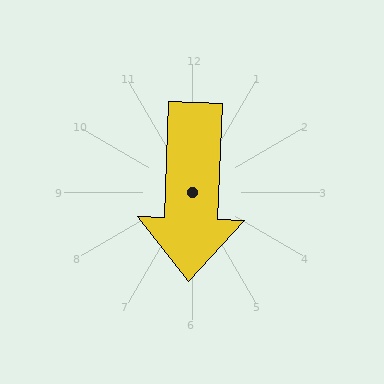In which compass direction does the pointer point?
South.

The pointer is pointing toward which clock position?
Roughly 6 o'clock.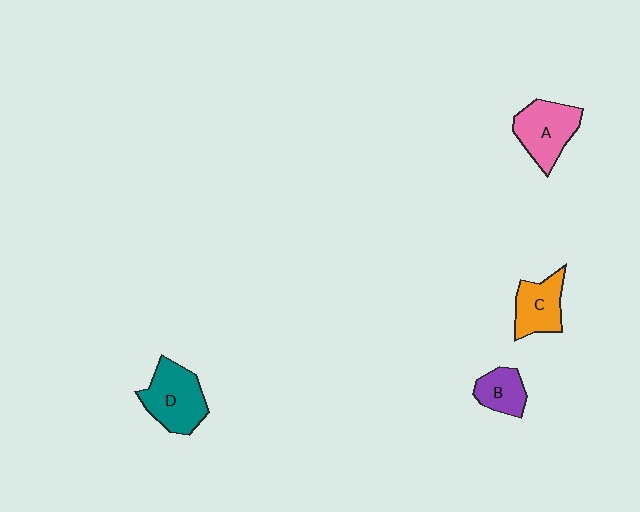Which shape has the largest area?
Shape D (teal).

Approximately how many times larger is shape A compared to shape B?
Approximately 1.7 times.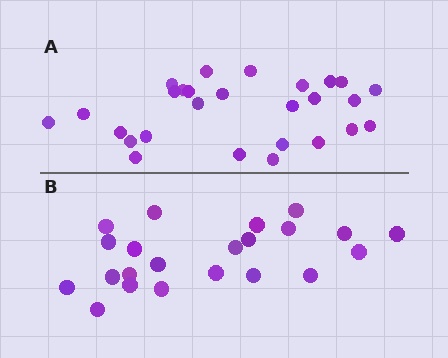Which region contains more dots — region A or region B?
Region A (the top region) has more dots.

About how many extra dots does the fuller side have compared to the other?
Region A has about 5 more dots than region B.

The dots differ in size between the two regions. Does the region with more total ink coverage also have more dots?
No. Region B has more total ink coverage because its dots are larger, but region A actually contains more individual dots. Total area can be misleading — the number of items is what matters here.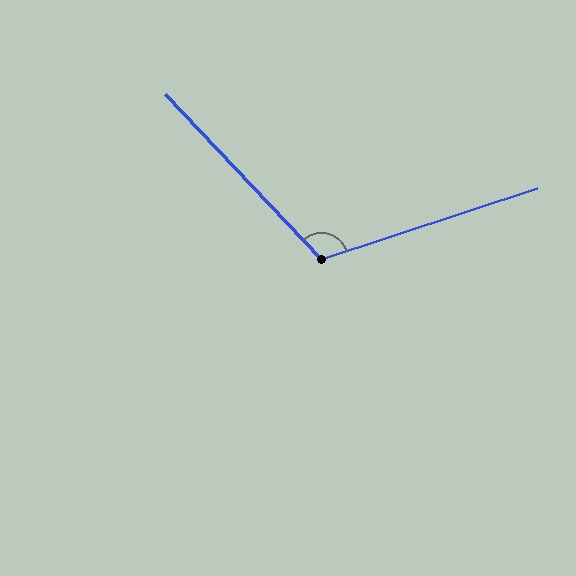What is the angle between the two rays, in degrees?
Approximately 115 degrees.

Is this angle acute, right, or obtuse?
It is obtuse.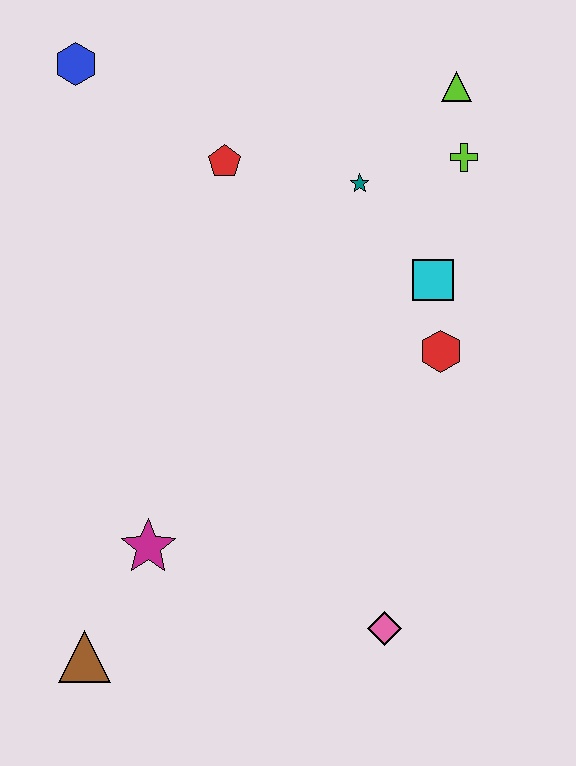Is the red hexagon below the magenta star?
No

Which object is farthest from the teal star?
The brown triangle is farthest from the teal star.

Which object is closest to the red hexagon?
The cyan square is closest to the red hexagon.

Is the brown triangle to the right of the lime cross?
No